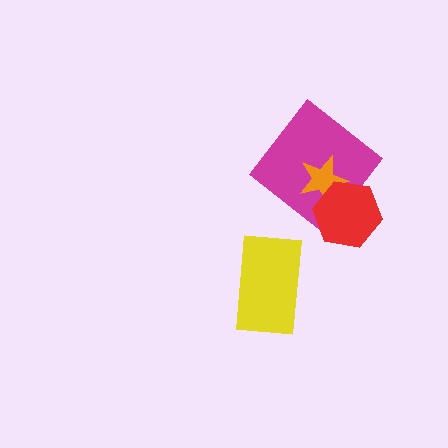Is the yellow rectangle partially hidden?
No, no other shape covers it.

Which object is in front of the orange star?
The red hexagon is in front of the orange star.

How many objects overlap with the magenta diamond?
2 objects overlap with the magenta diamond.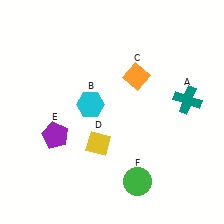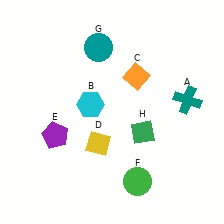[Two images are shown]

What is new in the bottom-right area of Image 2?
A green diamond (H) was added in the bottom-right area of Image 2.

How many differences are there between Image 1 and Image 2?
There are 2 differences between the two images.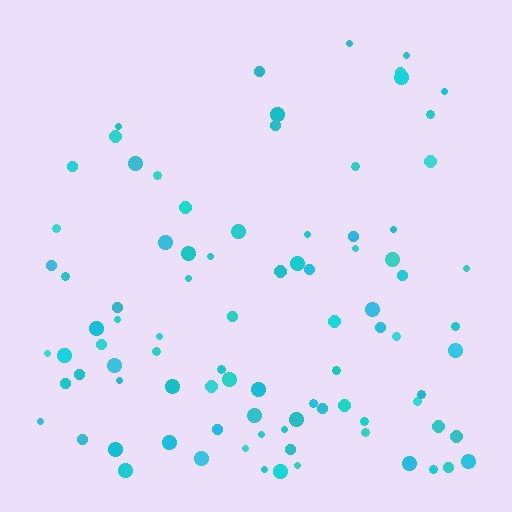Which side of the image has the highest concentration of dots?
The bottom.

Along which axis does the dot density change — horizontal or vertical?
Vertical.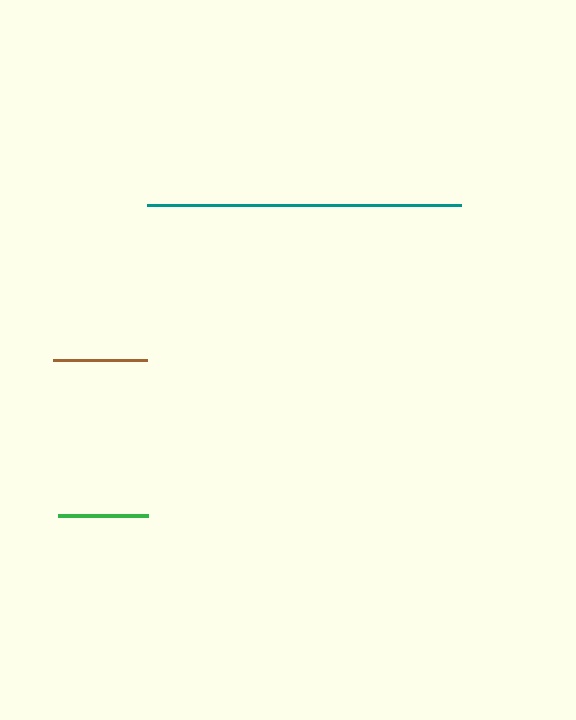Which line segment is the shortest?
The green line is the shortest at approximately 89 pixels.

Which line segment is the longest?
The teal line is the longest at approximately 314 pixels.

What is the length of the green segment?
The green segment is approximately 89 pixels long.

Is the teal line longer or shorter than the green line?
The teal line is longer than the green line.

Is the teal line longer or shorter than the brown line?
The teal line is longer than the brown line.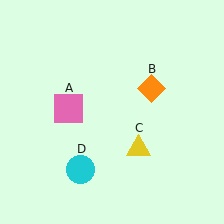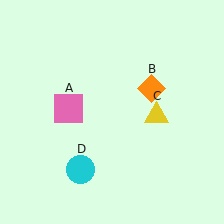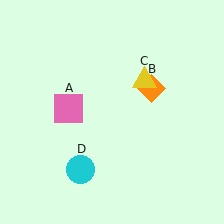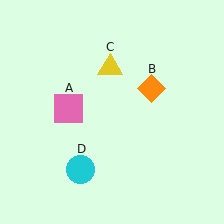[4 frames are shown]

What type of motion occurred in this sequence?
The yellow triangle (object C) rotated counterclockwise around the center of the scene.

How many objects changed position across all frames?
1 object changed position: yellow triangle (object C).